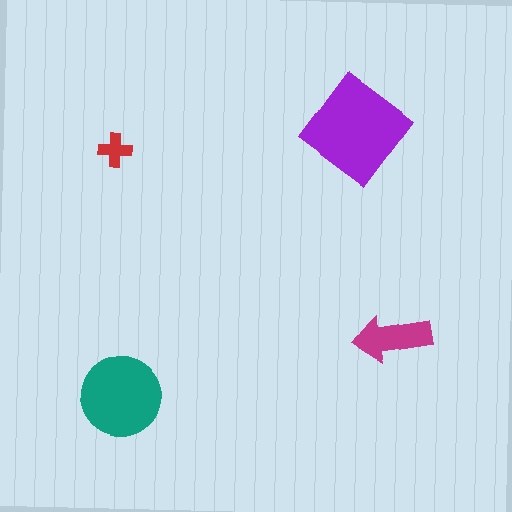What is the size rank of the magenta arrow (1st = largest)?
3rd.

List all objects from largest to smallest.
The purple diamond, the teal circle, the magenta arrow, the red cross.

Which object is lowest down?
The teal circle is bottommost.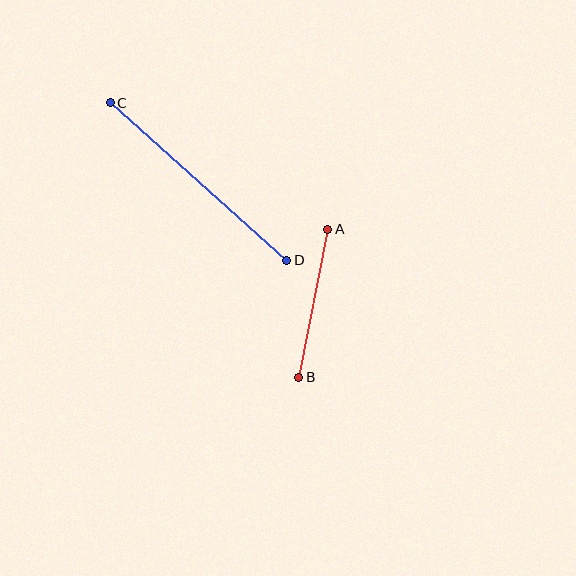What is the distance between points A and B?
The distance is approximately 151 pixels.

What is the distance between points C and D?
The distance is approximately 236 pixels.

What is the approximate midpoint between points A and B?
The midpoint is at approximately (313, 303) pixels.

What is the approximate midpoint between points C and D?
The midpoint is at approximately (198, 181) pixels.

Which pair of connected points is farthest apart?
Points C and D are farthest apart.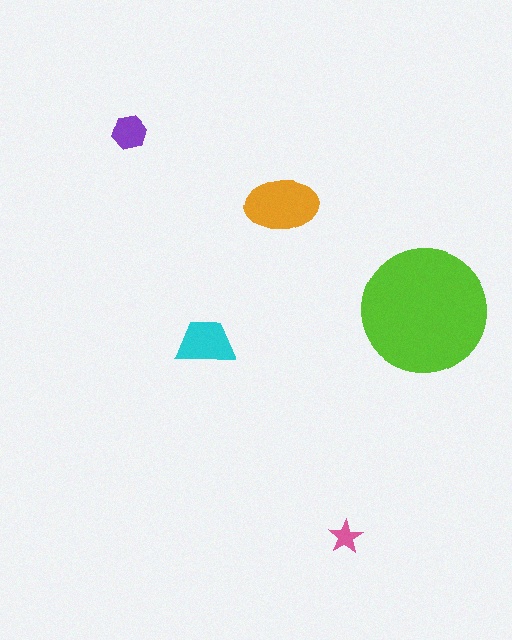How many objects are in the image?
There are 5 objects in the image.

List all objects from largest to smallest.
The lime circle, the orange ellipse, the cyan trapezoid, the purple hexagon, the pink star.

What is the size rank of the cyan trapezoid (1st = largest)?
3rd.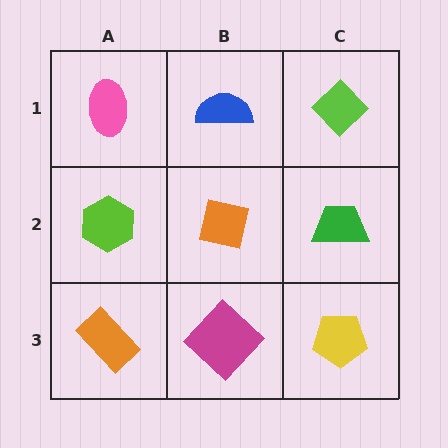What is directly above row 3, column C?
A green trapezoid.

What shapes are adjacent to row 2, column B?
A blue semicircle (row 1, column B), a magenta diamond (row 3, column B), a lime hexagon (row 2, column A), a green trapezoid (row 2, column C).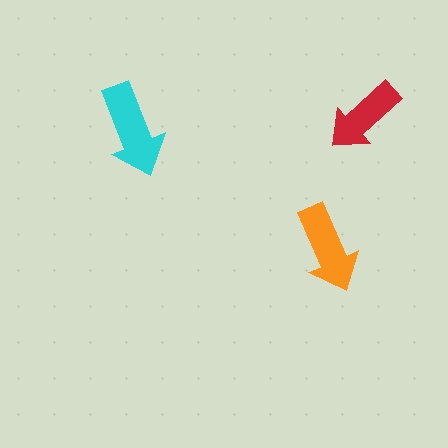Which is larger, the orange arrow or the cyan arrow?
The cyan one.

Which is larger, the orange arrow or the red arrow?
The orange one.